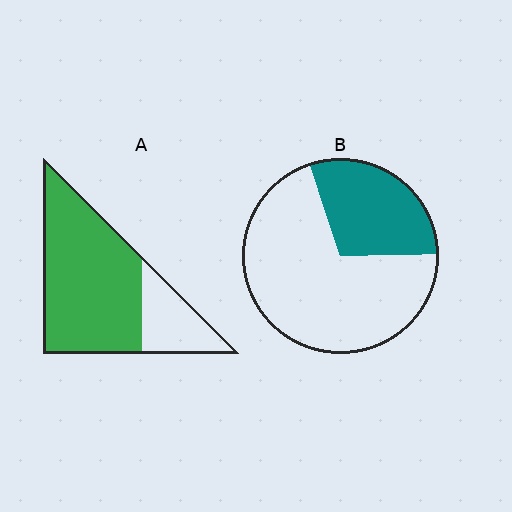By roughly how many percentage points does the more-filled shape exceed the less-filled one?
By roughly 45 percentage points (A over B).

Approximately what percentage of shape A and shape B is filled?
A is approximately 75% and B is approximately 30%.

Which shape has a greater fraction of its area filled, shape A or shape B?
Shape A.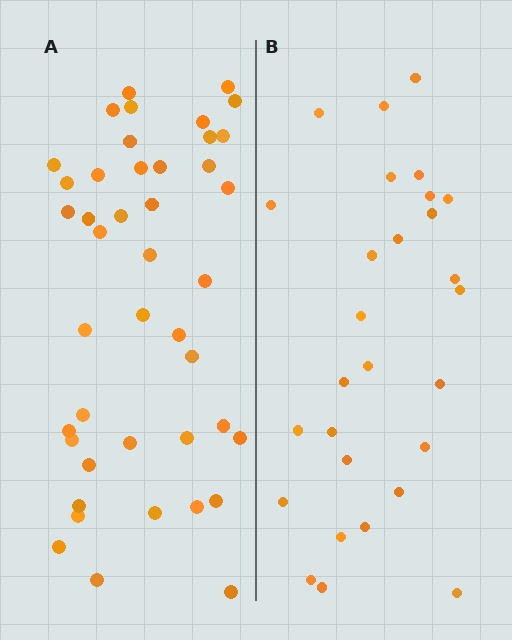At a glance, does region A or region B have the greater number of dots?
Region A (the left region) has more dots.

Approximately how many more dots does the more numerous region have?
Region A has approximately 15 more dots than region B.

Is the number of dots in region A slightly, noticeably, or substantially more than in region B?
Region A has substantially more. The ratio is roughly 1.5 to 1.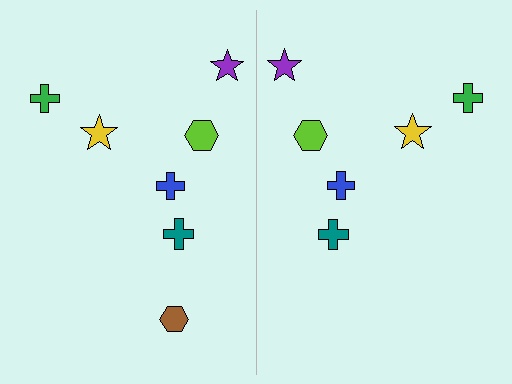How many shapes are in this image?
There are 13 shapes in this image.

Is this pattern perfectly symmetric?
No, the pattern is not perfectly symmetric. A brown hexagon is missing from the right side.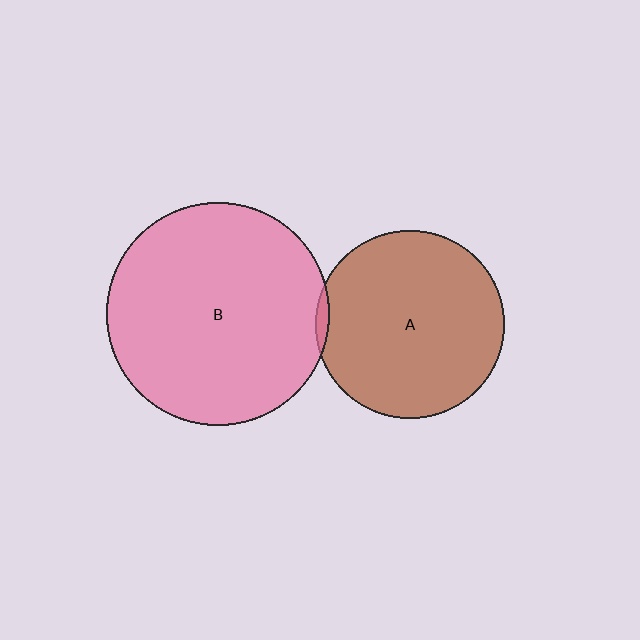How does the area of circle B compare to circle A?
Approximately 1.4 times.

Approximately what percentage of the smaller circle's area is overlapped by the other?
Approximately 5%.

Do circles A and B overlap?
Yes.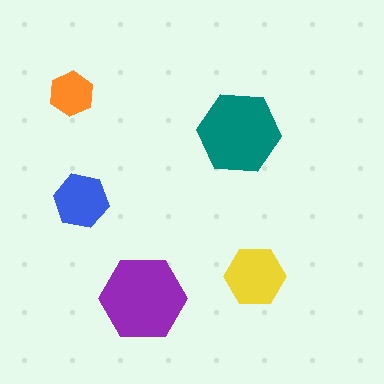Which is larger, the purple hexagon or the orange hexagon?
The purple one.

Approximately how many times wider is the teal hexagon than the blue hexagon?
About 1.5 times wider.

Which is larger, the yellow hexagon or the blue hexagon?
The yellow one.